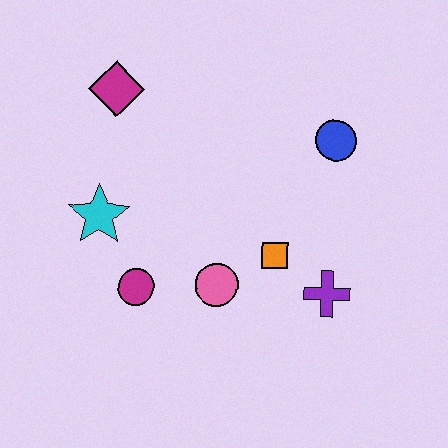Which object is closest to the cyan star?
The magenta circle is closest to the cyan star.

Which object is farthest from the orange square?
The magenta diamond is farthest from the orange square.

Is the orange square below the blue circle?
Yes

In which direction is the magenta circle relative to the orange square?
The magenta circle is to the left of the orange square.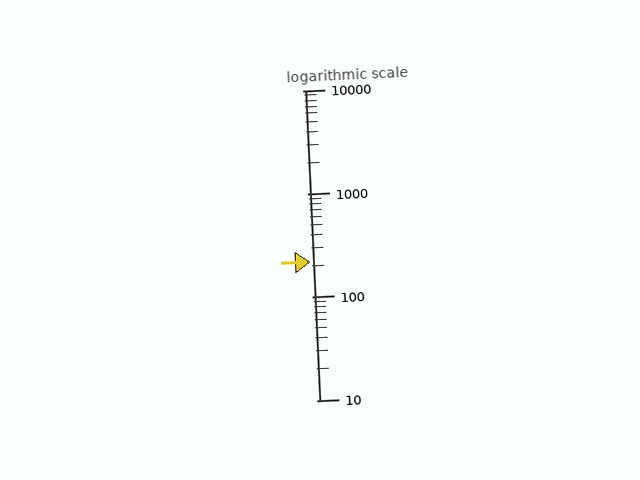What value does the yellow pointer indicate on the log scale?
The pointer indicates approximately 220.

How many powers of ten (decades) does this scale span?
The scale spans 3 decades, from 10 to 10000.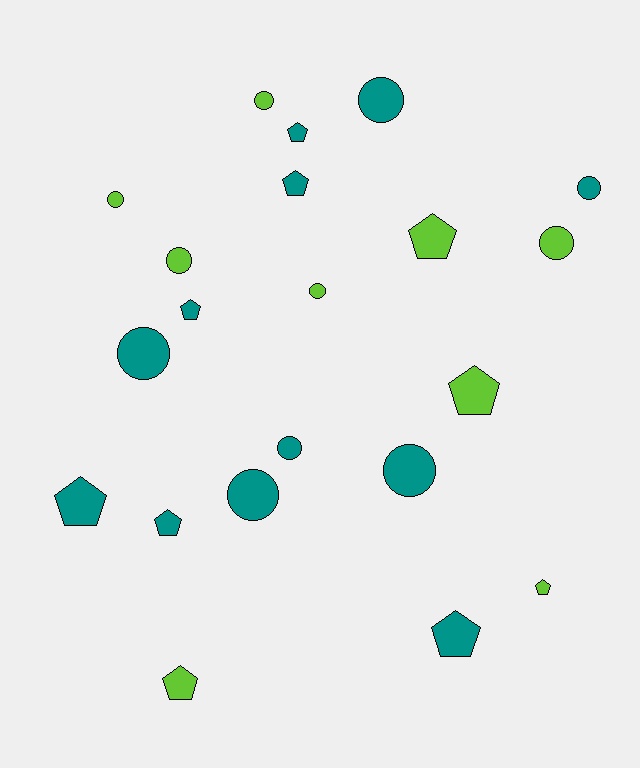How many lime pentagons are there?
There are 4 lime pentagons.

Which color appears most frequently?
Teal, with 12 objects.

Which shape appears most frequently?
Circle, with 11 objects.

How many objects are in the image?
There are 21 objects.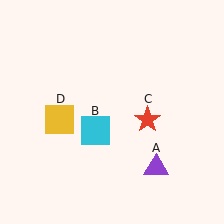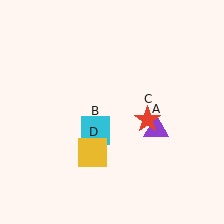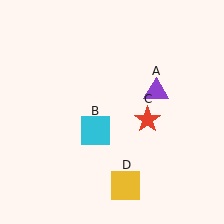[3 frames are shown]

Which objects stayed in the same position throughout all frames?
Cyan square (object B) and red star (object C) remained stationary.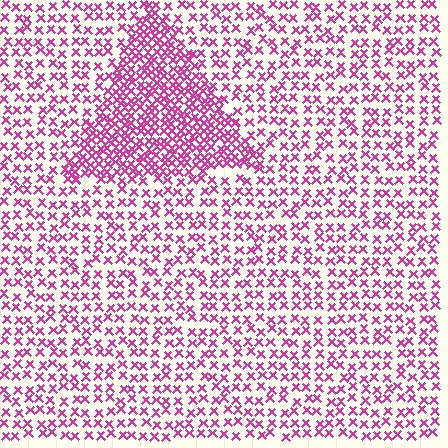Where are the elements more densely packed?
The elements are more densely packed inside the triangle boundary.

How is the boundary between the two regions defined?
The boundary is defined by a change in element density (approximately 2.1x ratio). All elements are the same color, size, and shape.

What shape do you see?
I see a triangle.